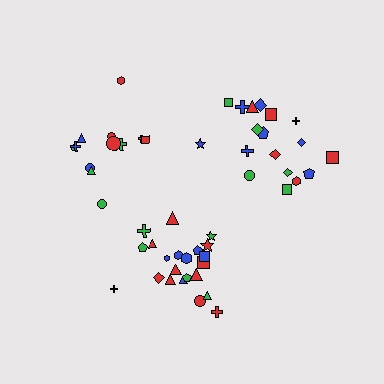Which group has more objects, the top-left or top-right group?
The top-right group.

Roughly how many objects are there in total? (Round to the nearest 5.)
Roughly 50 objects in total.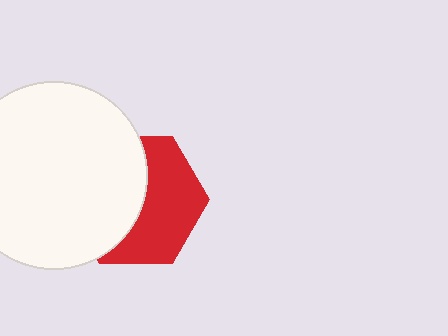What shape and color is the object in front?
The object in front is a white circle.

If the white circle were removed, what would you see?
You would see the complete red hexagon.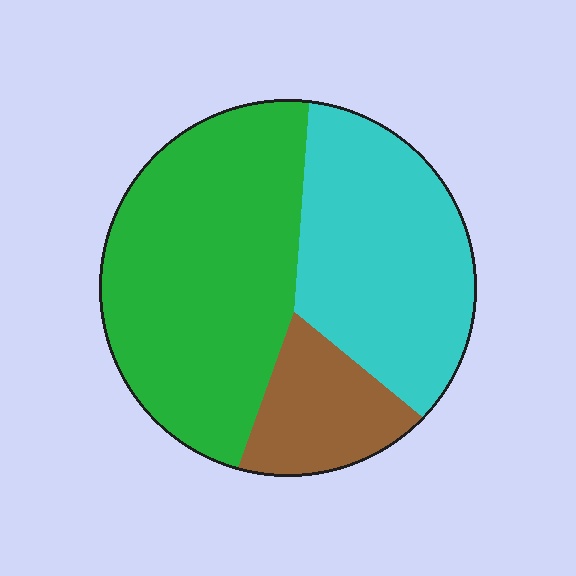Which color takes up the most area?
Green, at roughly 50%.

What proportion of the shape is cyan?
Cyan covers 36% of the shape.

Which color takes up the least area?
Brown, at roughly 15%.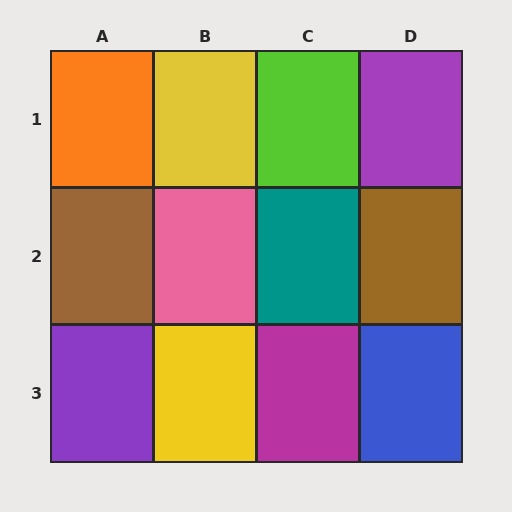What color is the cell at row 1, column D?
Purple.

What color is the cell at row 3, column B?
Yellow.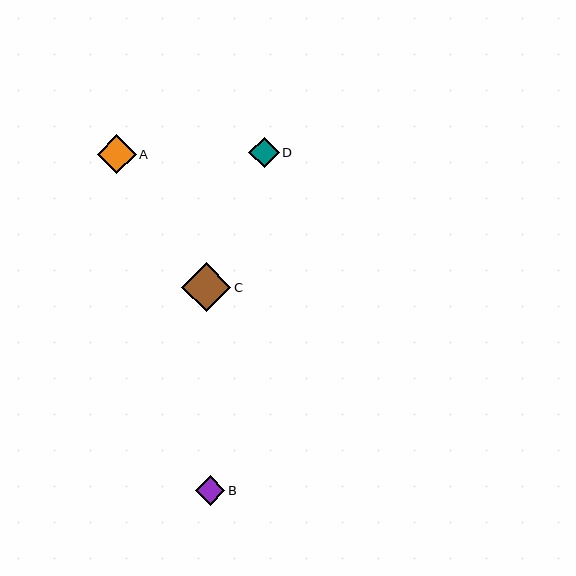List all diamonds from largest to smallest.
From largest to smallest: C, A, D, B.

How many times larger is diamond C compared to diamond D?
Diamond C is approximately 1.6 times the size of diamond D.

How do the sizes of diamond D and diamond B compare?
Diamond D and diamond B are approximately the same size.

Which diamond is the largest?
Diamond C is the largest with a size of approximately 49 pixels.